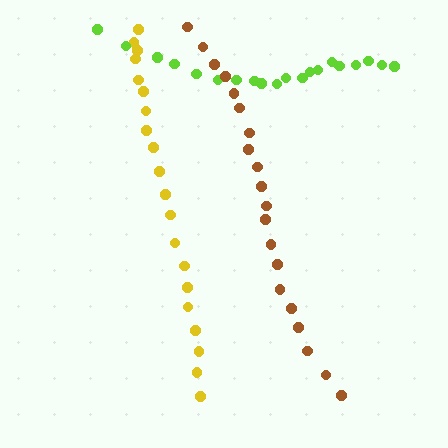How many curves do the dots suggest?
There are 3 distinct paths.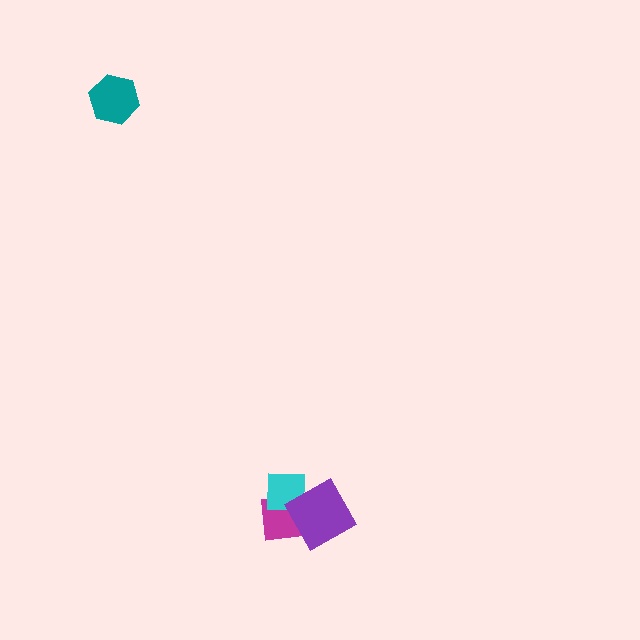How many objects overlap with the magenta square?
2 objects overlap with the magenta square.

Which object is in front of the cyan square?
The purple diamond is in front of the cyan square.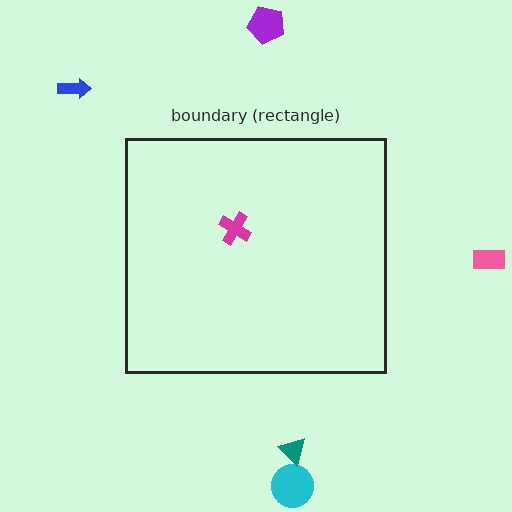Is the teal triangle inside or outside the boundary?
Outside.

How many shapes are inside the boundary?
1 inside, 5 outside.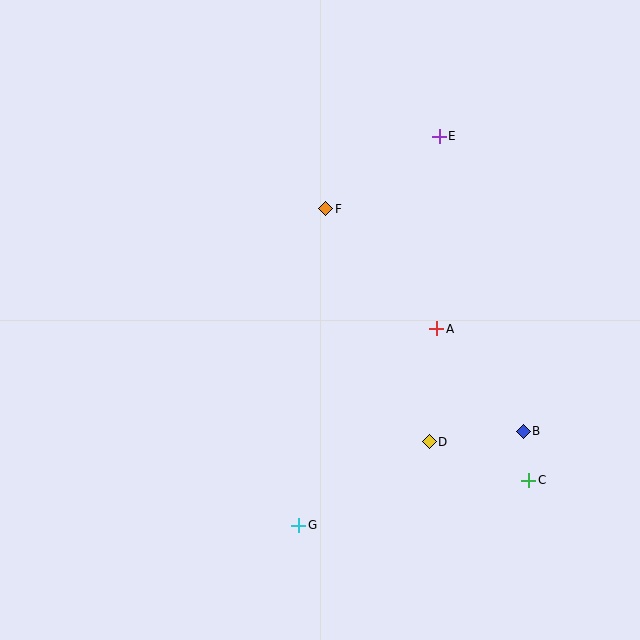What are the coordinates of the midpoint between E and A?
The midpoint between E and A is at (438, 233).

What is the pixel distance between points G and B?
The distance between G and B is 243 pixels.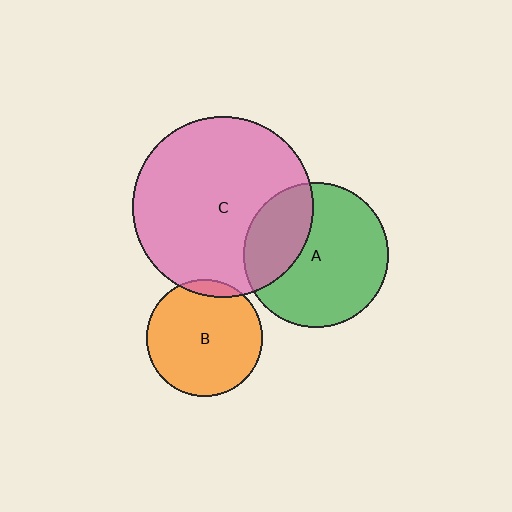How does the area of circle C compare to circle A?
Approximately 1.6 times.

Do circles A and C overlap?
Yes.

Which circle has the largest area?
Circle C (pink).